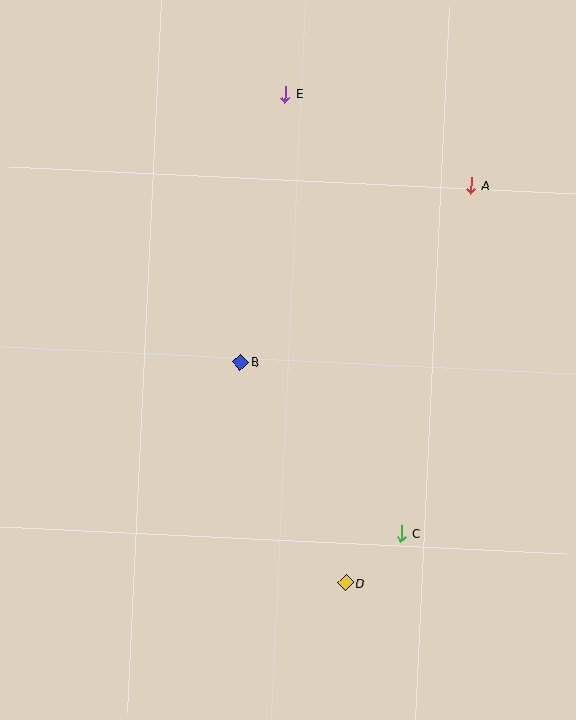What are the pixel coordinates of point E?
Point E is at (286, 94).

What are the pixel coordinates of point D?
Point D is at (345, 583).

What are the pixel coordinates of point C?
Point C is at (402, 533).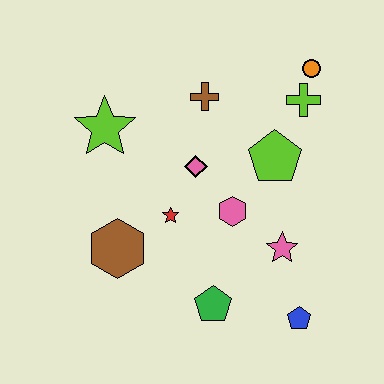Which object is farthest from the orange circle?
The brown hexagon is farthest from the orange circle.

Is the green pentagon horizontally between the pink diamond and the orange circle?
Yes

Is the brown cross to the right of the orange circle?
No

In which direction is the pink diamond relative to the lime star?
The pink diamond is to the right of the lime star.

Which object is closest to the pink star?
The pink hexagon is closest to the pink star.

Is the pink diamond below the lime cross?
Yes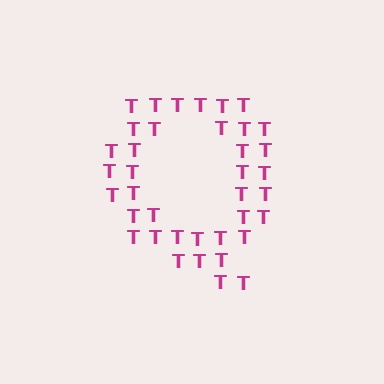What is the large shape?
The large shape is the letter Q.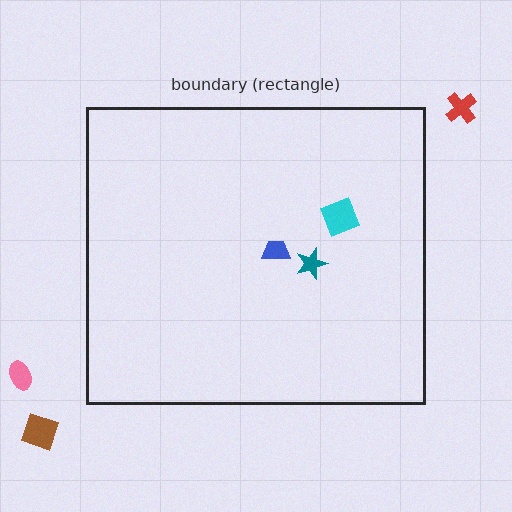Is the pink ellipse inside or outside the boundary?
Outside.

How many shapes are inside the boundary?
3 inside, 3 outside.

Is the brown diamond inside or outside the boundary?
Outside.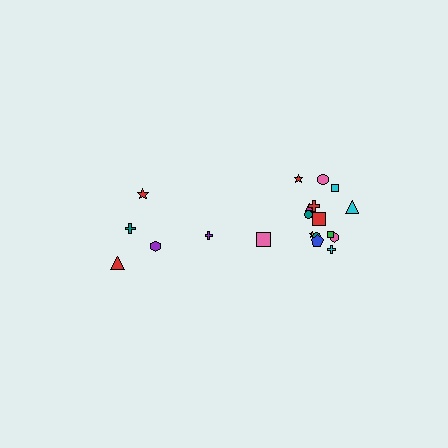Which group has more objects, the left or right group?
The right group.